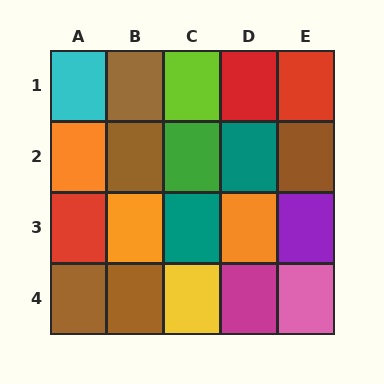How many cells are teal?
2 cells are teal.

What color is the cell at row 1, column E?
Red.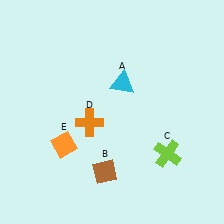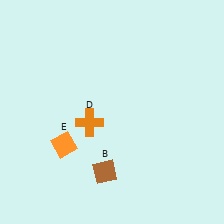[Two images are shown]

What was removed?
The lime cross (C), the cyan triangle (A) were removed in Image 2.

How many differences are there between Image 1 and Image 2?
There are 2 differences between the two images.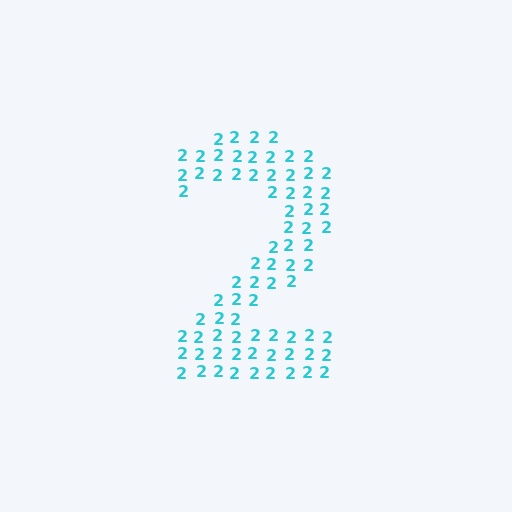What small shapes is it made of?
It is made of small digit 2's.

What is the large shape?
The large shape is the digit 2.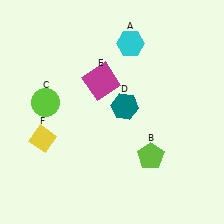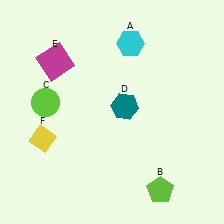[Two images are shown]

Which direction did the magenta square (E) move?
The magenta square (E) moved left.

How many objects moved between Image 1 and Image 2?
2 objects moved between the two images.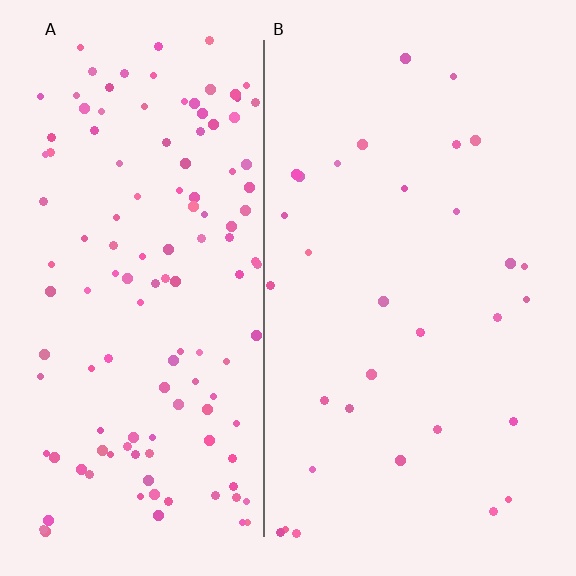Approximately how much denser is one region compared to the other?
Approximately 4.0× — region A over region B.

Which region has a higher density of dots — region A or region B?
A (the left).